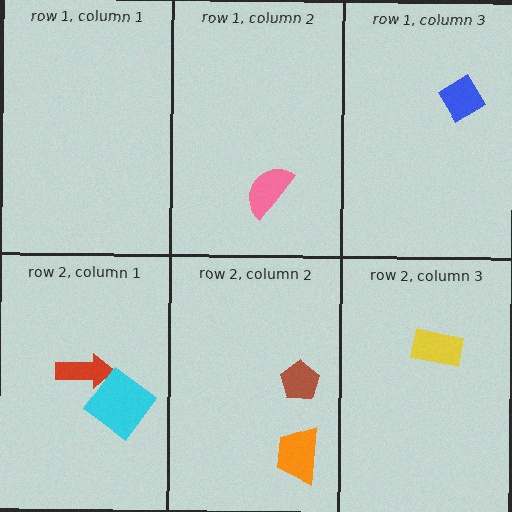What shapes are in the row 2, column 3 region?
The yellow rectangle.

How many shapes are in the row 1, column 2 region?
1.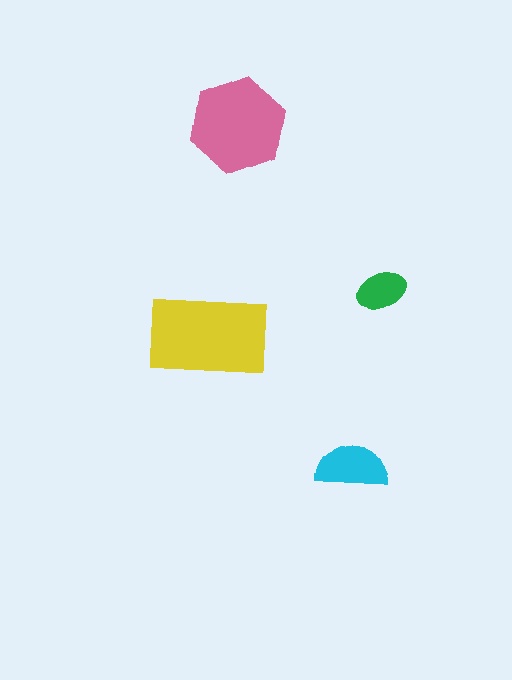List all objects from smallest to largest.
The green ellipse, the cyan semicircle, the pink hexagon, the yellow rectangle.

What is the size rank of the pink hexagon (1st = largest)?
2nd.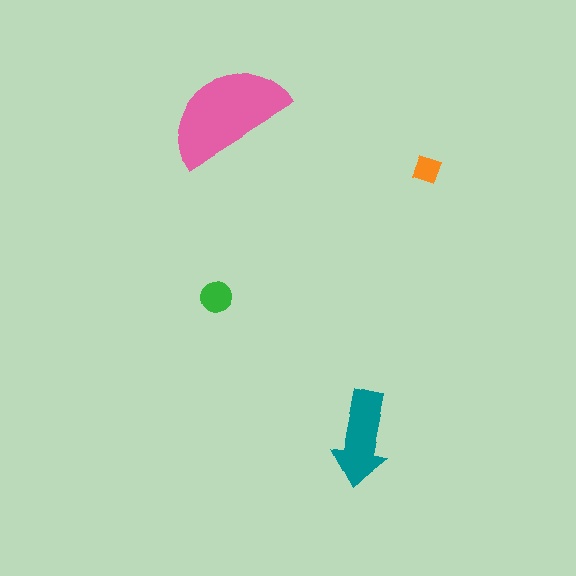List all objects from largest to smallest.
The pink semicircle, the teal arrow, the green circle, the orange diamond.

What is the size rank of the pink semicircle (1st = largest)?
1st.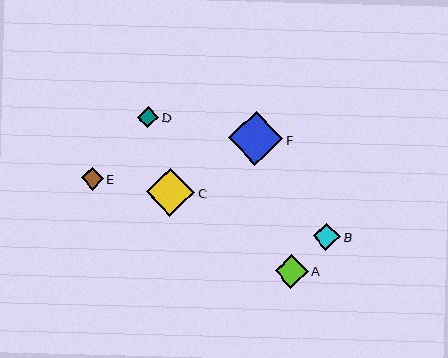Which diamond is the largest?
Diamond F is the largest with a size of approximately 54 pixels.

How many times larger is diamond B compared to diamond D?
Diamond B is approximately 1.3 times the size of diamond D.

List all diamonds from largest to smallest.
From largest to smallest: F, C, A, B, E, D.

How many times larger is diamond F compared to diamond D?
Diamond F is approximately 2.6 times the size of diamond D.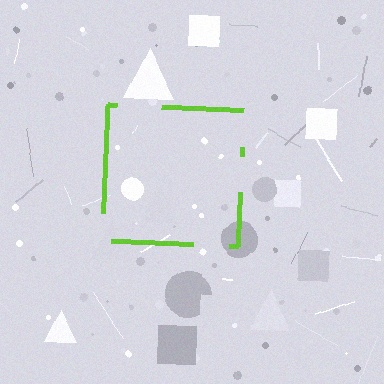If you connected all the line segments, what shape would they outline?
They would outline a square.